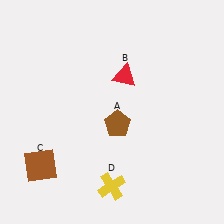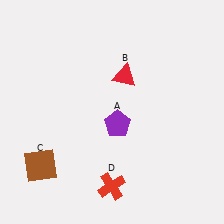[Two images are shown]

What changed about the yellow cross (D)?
In Image 1, D is yellow. In Image 2, it changed to red.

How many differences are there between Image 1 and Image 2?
There are 2 differences between the two images.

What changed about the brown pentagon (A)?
In Image 1, A is brown. In Image 2, it changed to purple.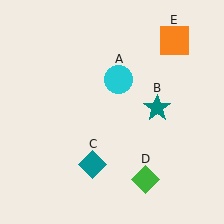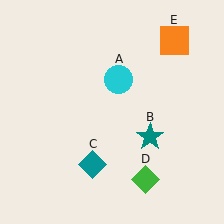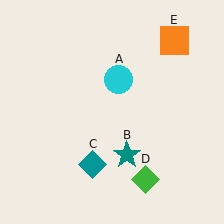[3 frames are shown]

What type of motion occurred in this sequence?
The teal star (object B) rotated clockwise around the center of the scene.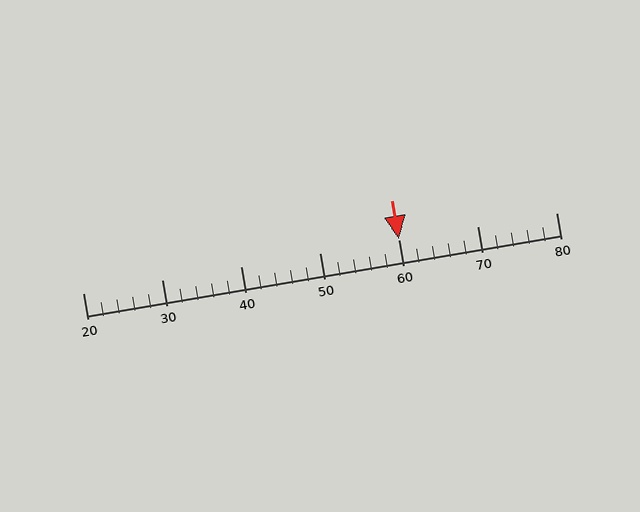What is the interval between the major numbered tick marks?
The major tick marks are spaced 10 units apart.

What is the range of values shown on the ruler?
The ruler shows values from 20 to 80.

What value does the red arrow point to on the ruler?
The red arrow points to approximately 60.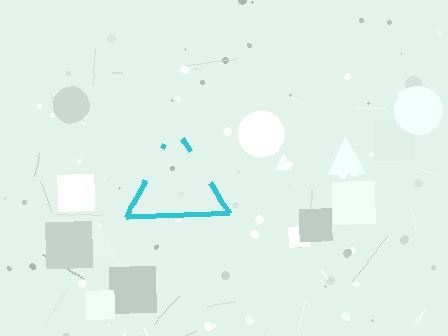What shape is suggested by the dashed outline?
The dashed outline suggests a triangle.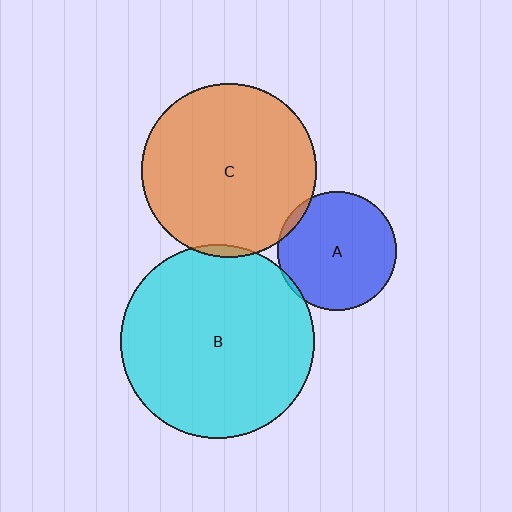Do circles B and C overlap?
Yes.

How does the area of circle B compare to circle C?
Approximately 1.2 times.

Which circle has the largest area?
Circle B (cyan).